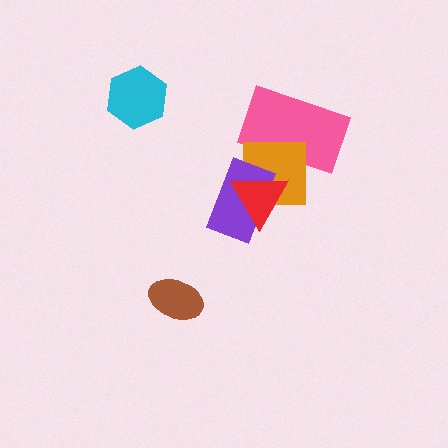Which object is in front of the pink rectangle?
The orange square is in front of the pink rectangle.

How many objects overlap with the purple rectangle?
2 objects overlap with the purple rectangle.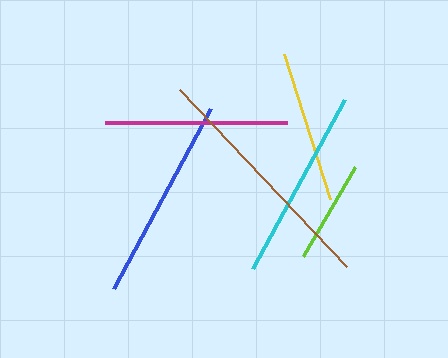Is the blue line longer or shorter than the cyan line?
The blue line is longer than the cyan line.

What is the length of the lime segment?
The lime segment is approximately 103 pixels long.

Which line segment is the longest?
The brown line is the longest at approximately 243 pixels.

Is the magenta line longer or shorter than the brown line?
The brown line is longer than the magenta line.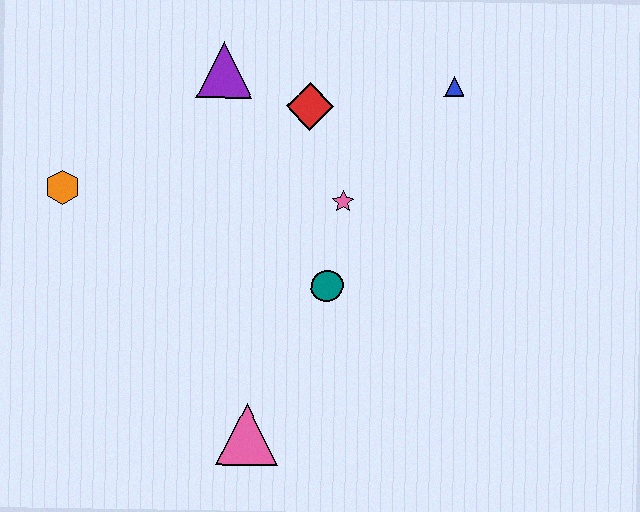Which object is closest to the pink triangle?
The teal circle is closest to the pink triangle.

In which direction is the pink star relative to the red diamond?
The pink star is below the red diamond.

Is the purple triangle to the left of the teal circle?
Yes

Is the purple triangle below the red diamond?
No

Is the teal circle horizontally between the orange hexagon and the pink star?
Yes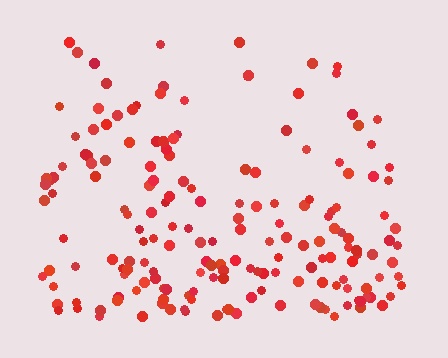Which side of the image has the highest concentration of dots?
The bottom.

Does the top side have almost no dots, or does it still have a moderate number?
Still a moderate number, just noticeably fewer than the bottom.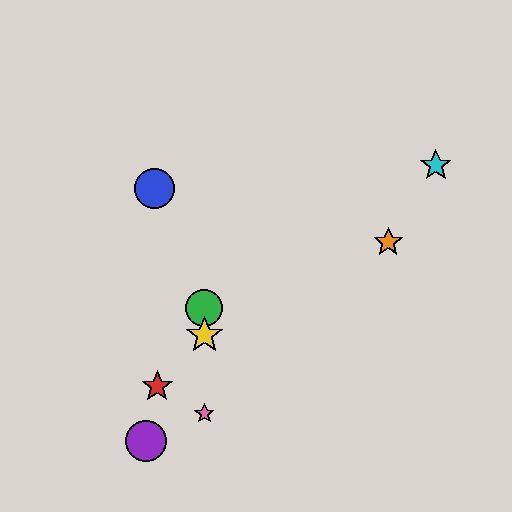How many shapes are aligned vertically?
3 shapes (the green circle, the yellow star, the pink star) are aligned vertically.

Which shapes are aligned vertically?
The green circle, the yellow star, the pink star are aligned vertically.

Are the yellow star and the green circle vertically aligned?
Yes, both are at x≈204.